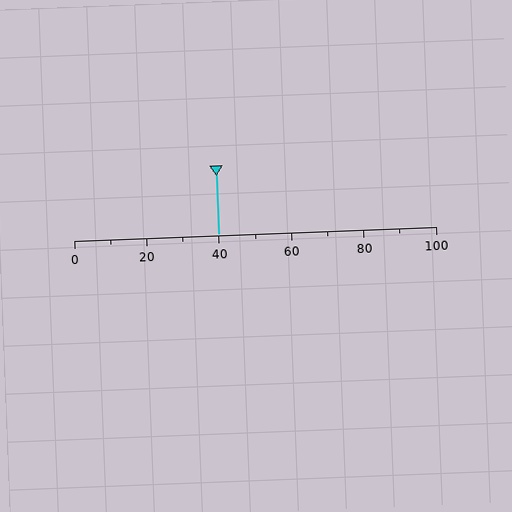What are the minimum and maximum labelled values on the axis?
The axis runs from 0 to 100.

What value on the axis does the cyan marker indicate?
The marker indicates approximately 40.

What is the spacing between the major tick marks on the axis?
The major ticks are spaced 20 apart.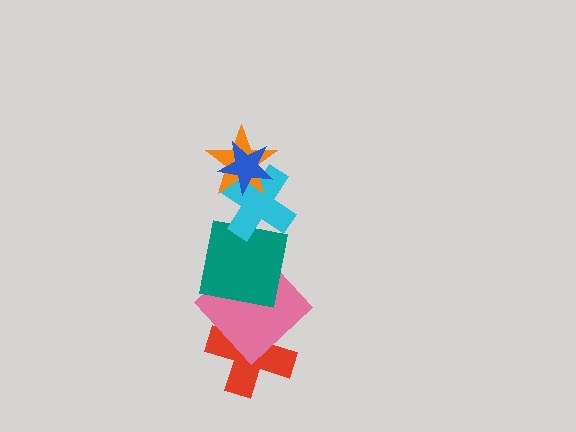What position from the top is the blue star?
The blue star is 1st from the top.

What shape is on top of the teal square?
The cyan cross is on top of the teal square.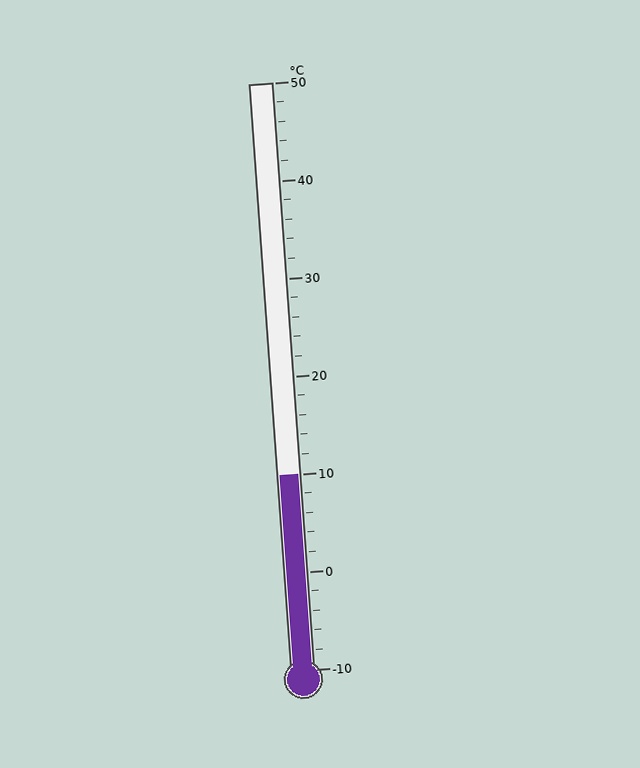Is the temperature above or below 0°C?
The temperature is above 0°C.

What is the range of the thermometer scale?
The thermometer scale ranges from -10°C to 50°C.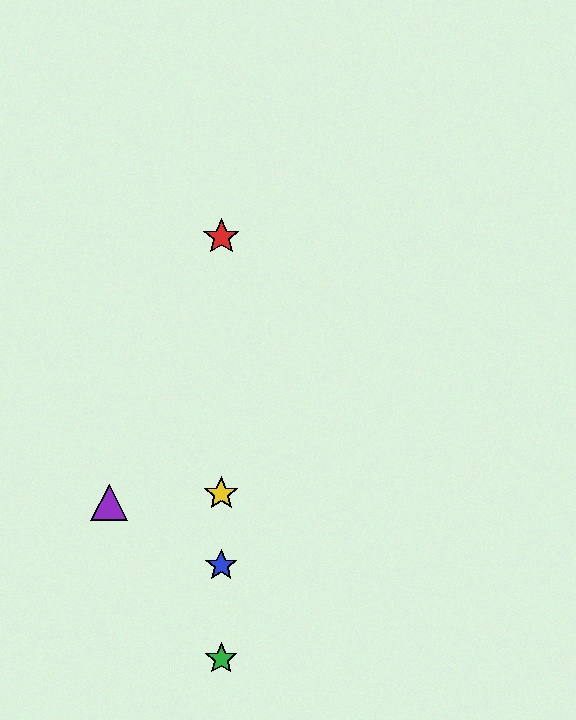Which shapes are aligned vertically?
The red star, the blue star, the green star, the yellow star are aligned vertically.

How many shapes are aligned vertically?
4 shapes (the red star, the blue star, the green star, the yellow star) are aligned vertically.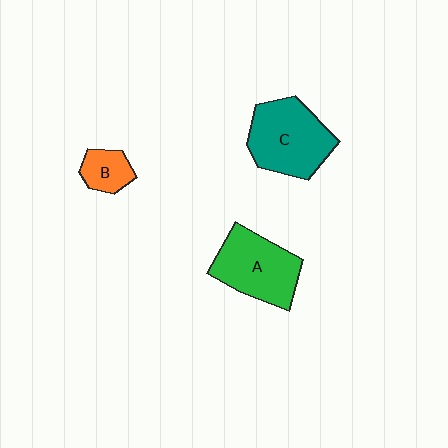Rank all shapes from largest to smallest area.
From largest to smallest: C (teal), A (green), B (orange).